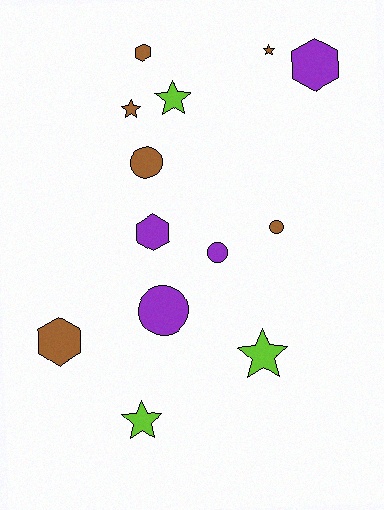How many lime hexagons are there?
There are no lime hexagons.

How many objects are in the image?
There are 13 objects.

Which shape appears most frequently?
Star, with 5 objects.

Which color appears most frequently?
Brown, with 6 objects.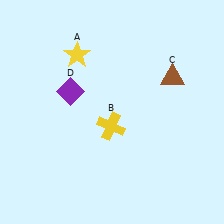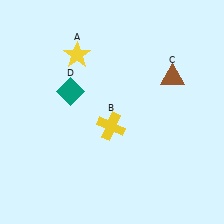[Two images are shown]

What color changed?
The diamond (D) changed from purple in Image 1 to teal in Image 2.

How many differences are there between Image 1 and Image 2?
There is 1 difference between the two images.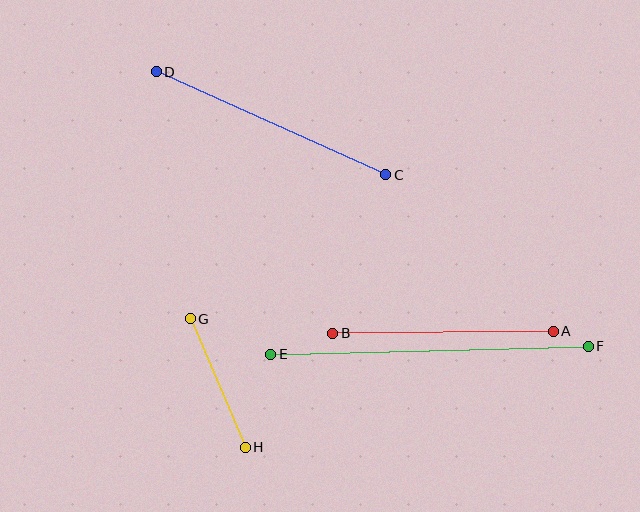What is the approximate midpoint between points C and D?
The midpoint is at approximately (271, 123) pixels.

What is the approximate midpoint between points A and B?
The midpoint is at approximately (443, 332) pixels.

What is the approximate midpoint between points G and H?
The midpoint is at approximately (218, 383) pixels.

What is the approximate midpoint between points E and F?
The midpoint is at approximately (429, 350) pixels.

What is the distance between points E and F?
The distance is approximately 318 pixels.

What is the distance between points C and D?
The distance is approximately 251 pixels.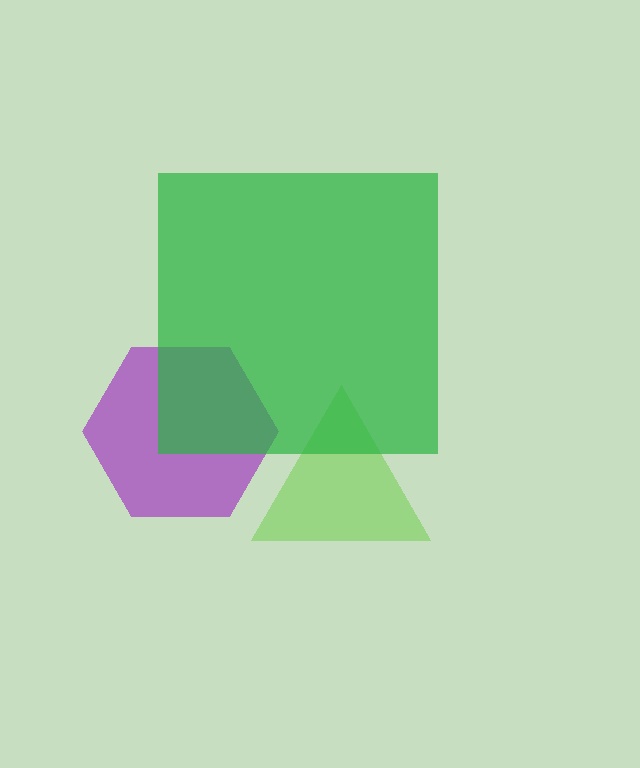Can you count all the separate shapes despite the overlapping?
Yes, there are 3 separate shapes.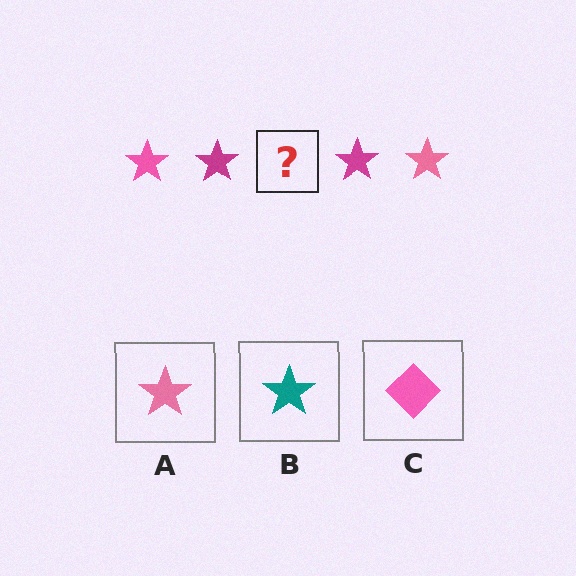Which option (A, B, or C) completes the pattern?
A.